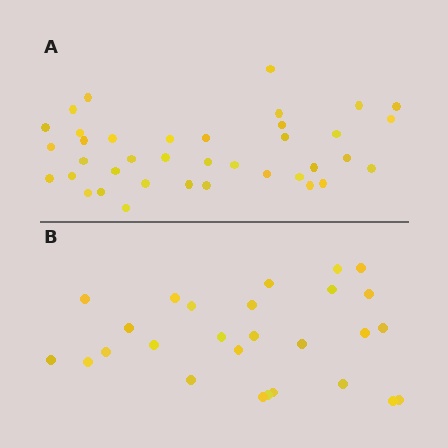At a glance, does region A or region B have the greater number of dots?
Region A (the top region) has more dots.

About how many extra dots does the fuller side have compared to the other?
Region A has roughly 12 or so more dots than region B.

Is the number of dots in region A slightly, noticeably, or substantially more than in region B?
Region A has noticeably more, but not dramatically so. The ratio is roughly 1.4 to 1.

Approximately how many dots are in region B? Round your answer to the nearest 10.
About 30 dots. (The exact count is 27, which rounds to 30.)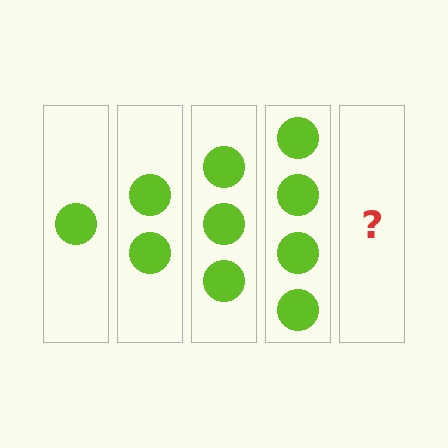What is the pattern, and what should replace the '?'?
The pattern is that each step adds one more circle. The '?' should be 5 circles.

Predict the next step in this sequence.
The next step is 5 circles.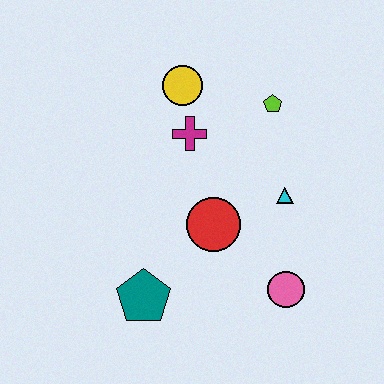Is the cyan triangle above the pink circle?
Yes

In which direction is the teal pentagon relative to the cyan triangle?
The teal pentagon is to the left of the cyan triangle.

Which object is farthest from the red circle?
The yellow circle is farthest from the red circle.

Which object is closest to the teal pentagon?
The red circle is closest to the teal pentagon.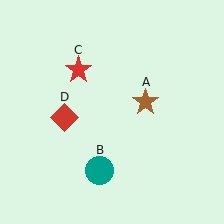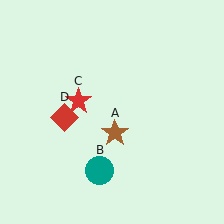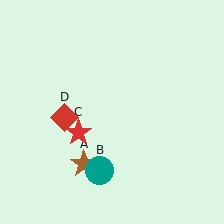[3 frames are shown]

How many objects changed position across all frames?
2 objects changed position: brown star (object A), red star (object C).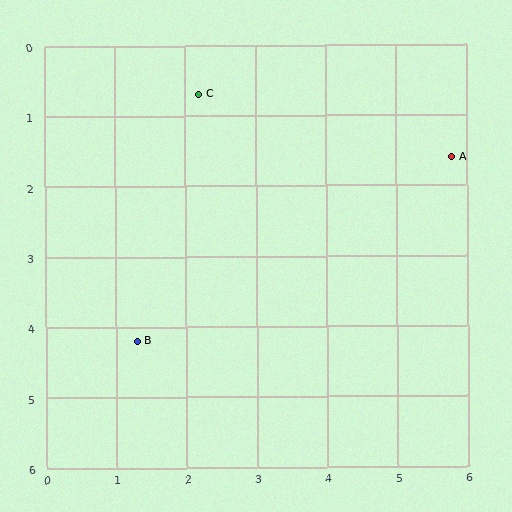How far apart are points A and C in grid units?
Points A and C are about 3.7 grid units apart.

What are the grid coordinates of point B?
Point B is at approximately (1.3, 4.2).